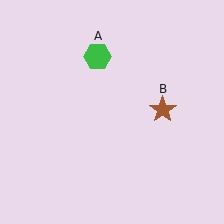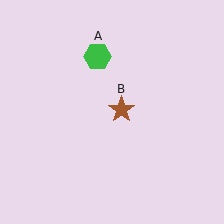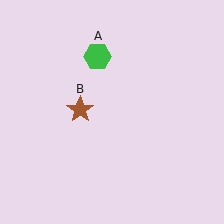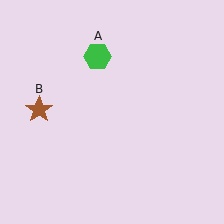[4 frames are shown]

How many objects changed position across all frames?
1 object changed position: brown star (object B).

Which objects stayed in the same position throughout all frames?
Green hexagon (object A) remained stationary.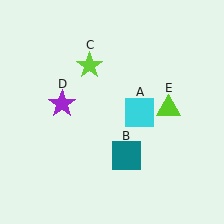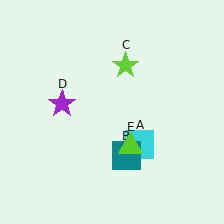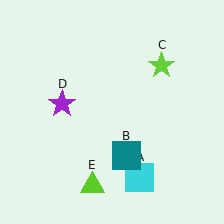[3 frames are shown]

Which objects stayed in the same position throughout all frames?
Teal square (object B) and purple star (object D) remained stationary.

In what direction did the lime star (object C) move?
The lime star (object C) moved right.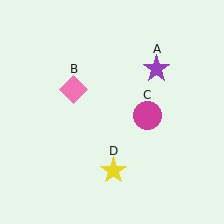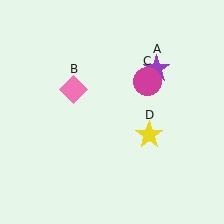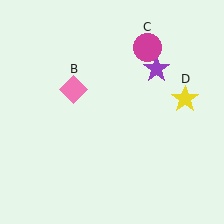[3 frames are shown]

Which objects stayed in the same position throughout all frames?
Purple star (object A) and pink diamond (object B) remained stationary.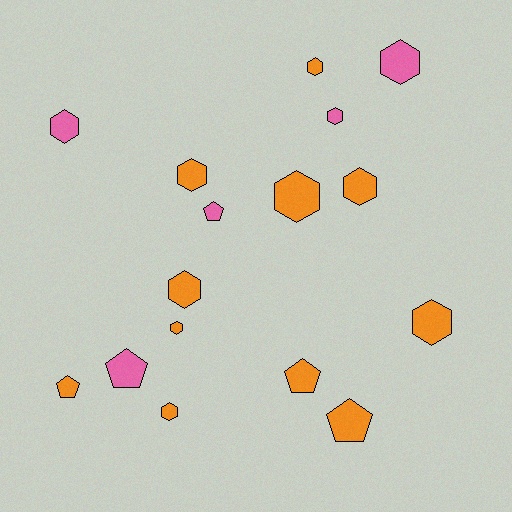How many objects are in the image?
There are 16 objects.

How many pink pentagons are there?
There are 2 pink pentagons.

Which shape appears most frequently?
Hexagon, with 11 objects.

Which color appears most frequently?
Orange, with 11 objects.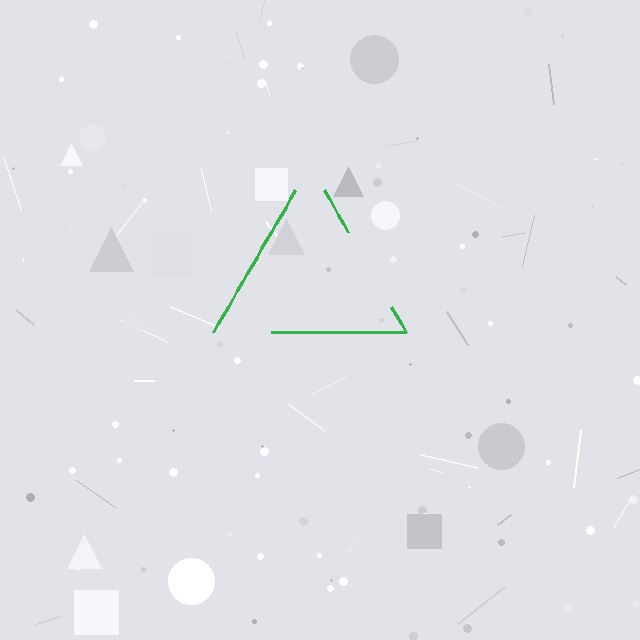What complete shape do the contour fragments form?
The contour fragments form a triangle.